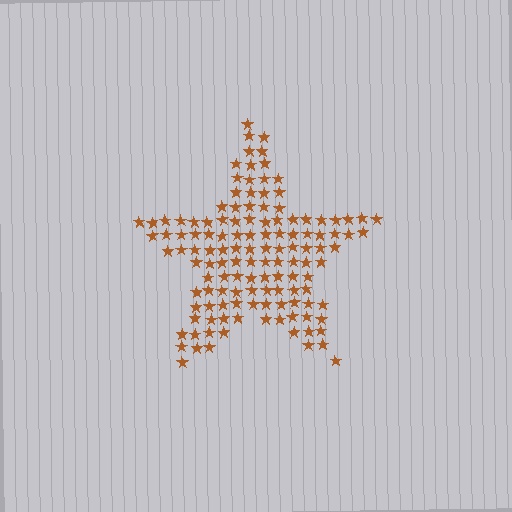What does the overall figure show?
The overall figure shows a star.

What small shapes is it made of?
It is made of small stars.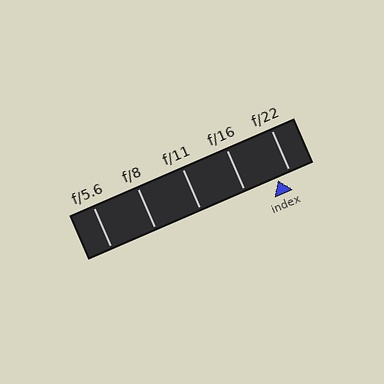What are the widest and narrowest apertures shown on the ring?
The widest aperture shown is f/5.6 and the narrowest is f/22.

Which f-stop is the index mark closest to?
The index mark is closest to f/22.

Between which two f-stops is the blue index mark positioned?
The index mark is between f/16 and f/22.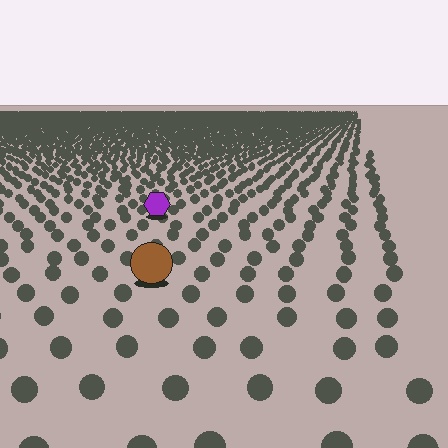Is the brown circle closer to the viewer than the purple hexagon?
Yes. The brown circle is closer — you can tell from the texture gradient: the ground texture is coarser near it.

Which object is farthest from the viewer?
The purple hexagon is farthest from the viewer. It appears smaller and the ground texture around it is denser.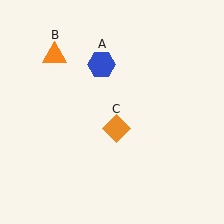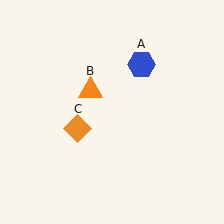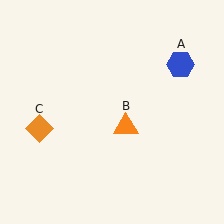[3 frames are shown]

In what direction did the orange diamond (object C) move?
The orange diamond (object C) moved left.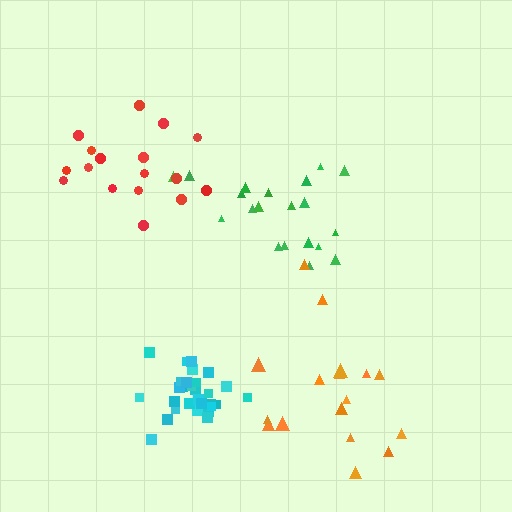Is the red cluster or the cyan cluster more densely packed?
Cyan.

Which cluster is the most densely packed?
Cyan.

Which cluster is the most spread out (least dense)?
Orange.